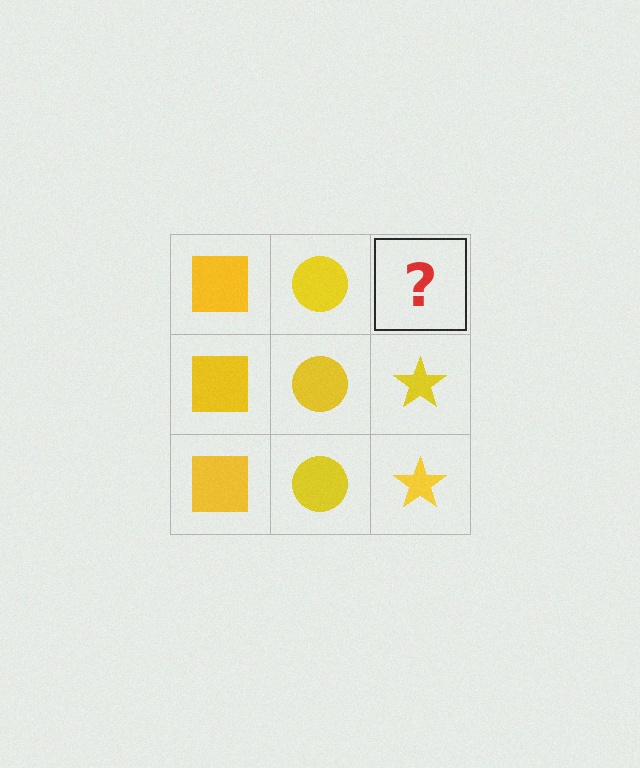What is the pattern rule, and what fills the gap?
The rule is that each column has a consistent shape. The gap should be filled with a yellow star.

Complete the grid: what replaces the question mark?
The question mark should be replaced with a yellow star.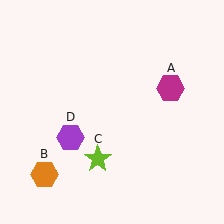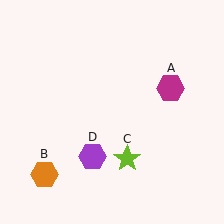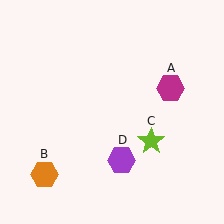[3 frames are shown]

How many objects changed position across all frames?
2 objects changed position: lime star (object C), purple hexagon (object D).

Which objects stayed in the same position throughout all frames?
Magenta hexagon (object A) and orange hexagon (object B) remained stationary.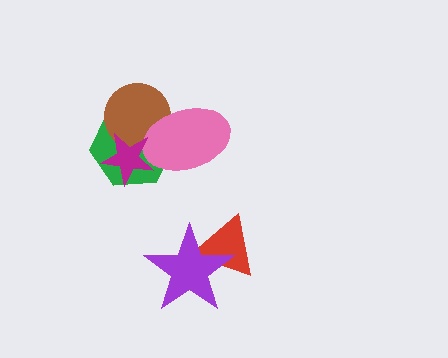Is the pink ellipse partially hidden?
Yes, it is partially covered by another shape.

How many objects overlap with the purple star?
1 object overlaps with the purple star.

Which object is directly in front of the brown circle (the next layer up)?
The pink ellipse is directly in front of the brown circle.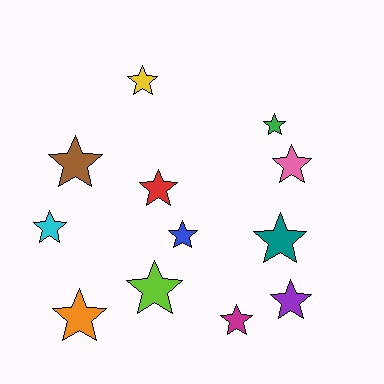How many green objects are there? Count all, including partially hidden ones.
There is 1 green object.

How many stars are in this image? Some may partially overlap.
There are 12 stars.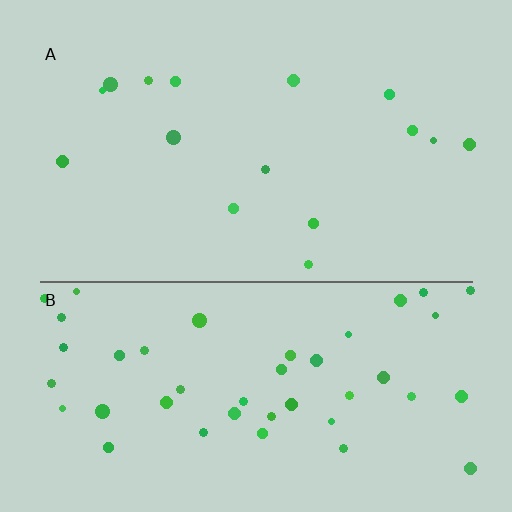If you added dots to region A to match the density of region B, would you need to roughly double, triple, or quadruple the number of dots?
Approximately triple.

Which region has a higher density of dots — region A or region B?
B (the bottom).